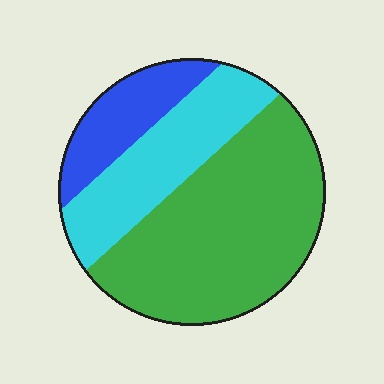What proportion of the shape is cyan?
Cyan takes up about one quarter (1/4) of the shape.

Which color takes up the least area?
Blue, at roughly 15%.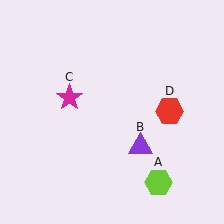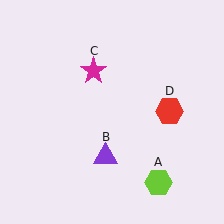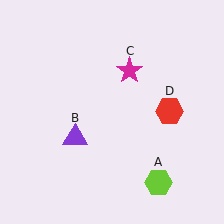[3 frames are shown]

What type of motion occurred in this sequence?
The purple triangle (object B), magenta star (object C) rotated clockwise around the center of the scene.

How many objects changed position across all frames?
2 objects changed position: purple triangle (object B), magenta star (object C).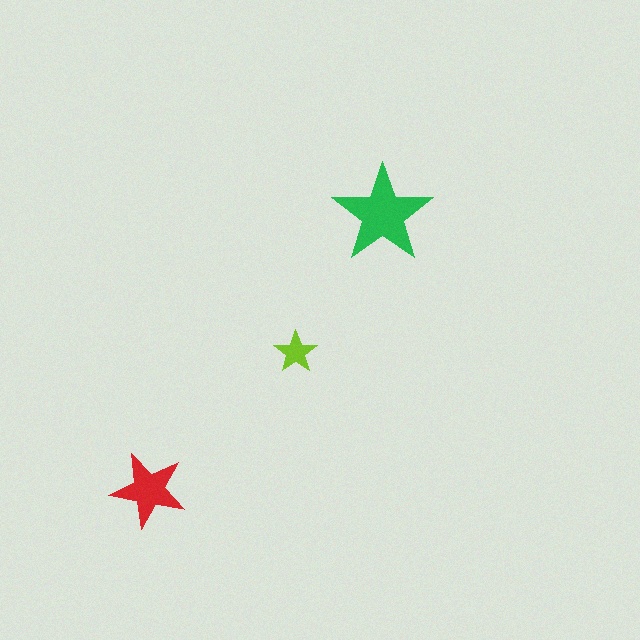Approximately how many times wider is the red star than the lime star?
About 1.5 times wider.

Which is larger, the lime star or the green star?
The green one.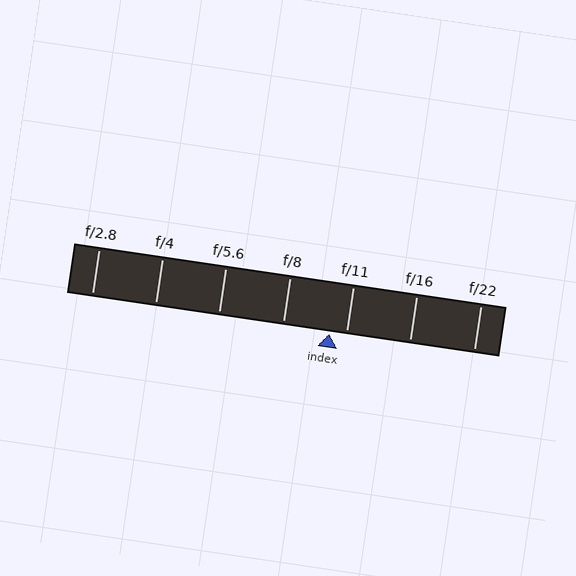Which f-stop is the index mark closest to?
The index mark is closest to f/11.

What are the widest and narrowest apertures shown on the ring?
The widest aperture shown is f/2.8 and the narrowest is f/22.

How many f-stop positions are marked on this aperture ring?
There are 7 f-stop positions marked.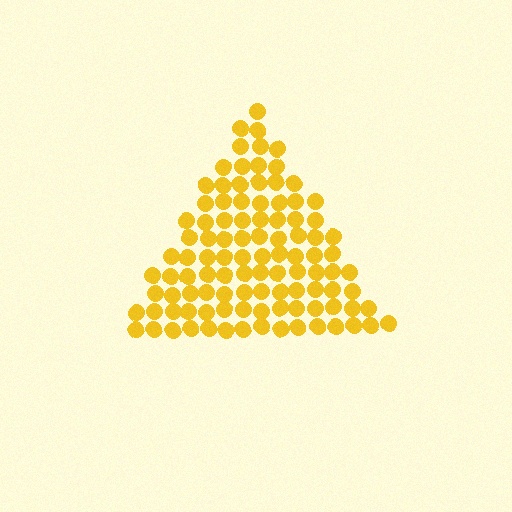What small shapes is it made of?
It is made of small circles.